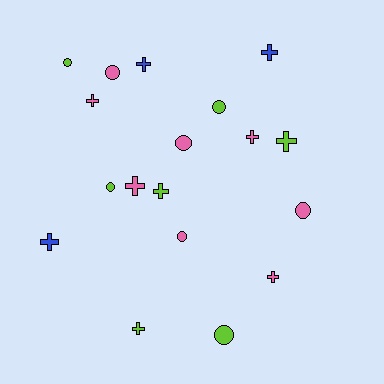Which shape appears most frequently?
Cross, with 10 objects.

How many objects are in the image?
There are 18 objects.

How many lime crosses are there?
There are 3 lime crosses.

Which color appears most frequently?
Pink, with 8 objects.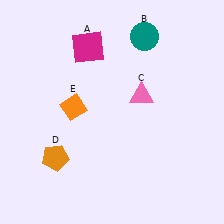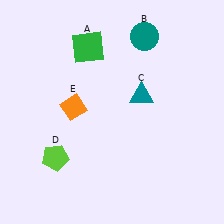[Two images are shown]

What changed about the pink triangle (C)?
In Image 1, C is pink. In Image 2, it changed to teal.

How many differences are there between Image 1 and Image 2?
There are 3 differences between the two images.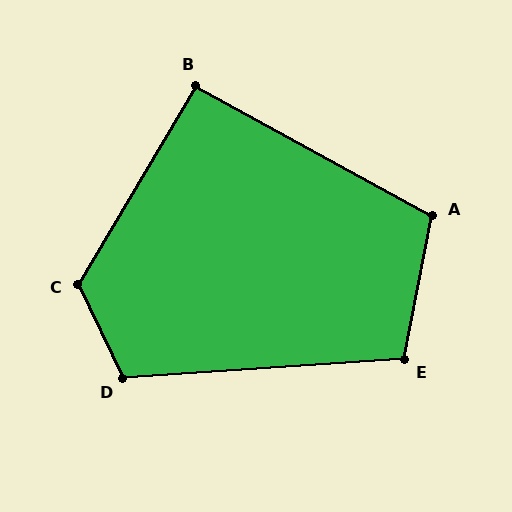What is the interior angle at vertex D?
Approximately 112 degrees (obtuse).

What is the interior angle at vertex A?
Approximately 108 degrees (obtuse).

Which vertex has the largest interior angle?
C, at approximately 124 degrees.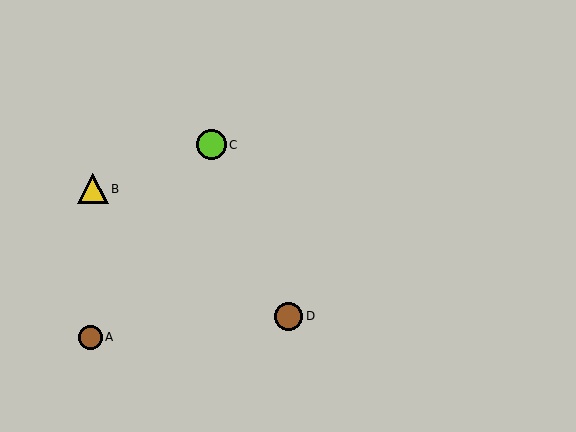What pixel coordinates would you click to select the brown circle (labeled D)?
Click at (289, 316) to select the brown circle D.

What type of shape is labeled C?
Shape C is a lime circle.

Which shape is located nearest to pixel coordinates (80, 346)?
The brown circle (labeled A) at (90, 337) is nearest to that location.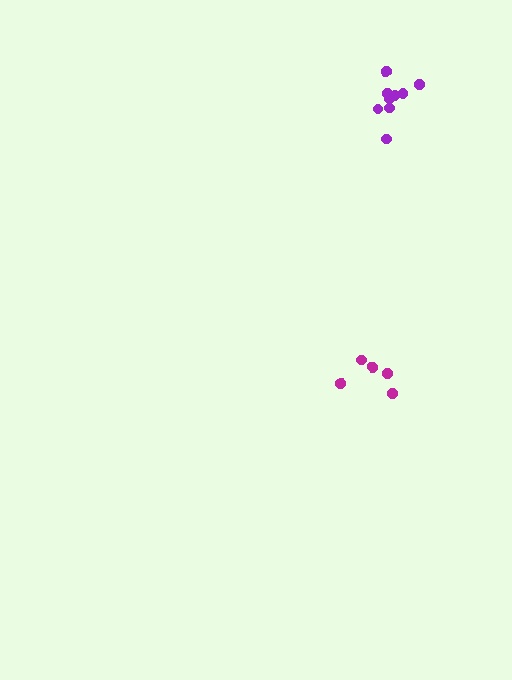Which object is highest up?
The purple cluster is topmost.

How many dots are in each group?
Group 1: 9 dots, Group 2: 5 dots (14 total).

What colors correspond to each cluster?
The clusters are colored: purple, magenta.